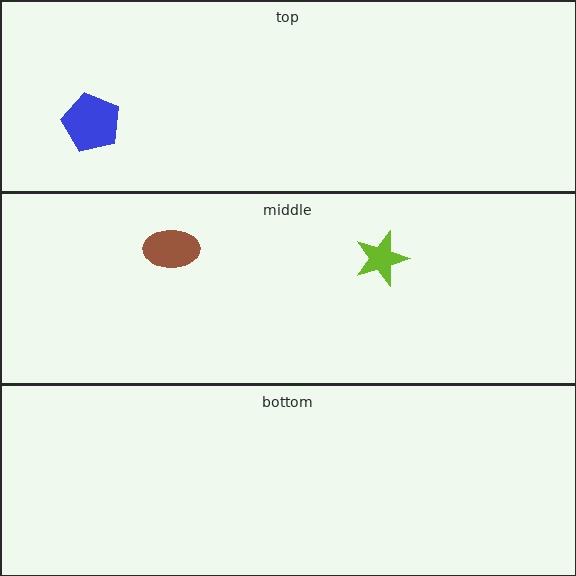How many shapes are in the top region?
1.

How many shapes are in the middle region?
2.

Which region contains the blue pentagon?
The top region.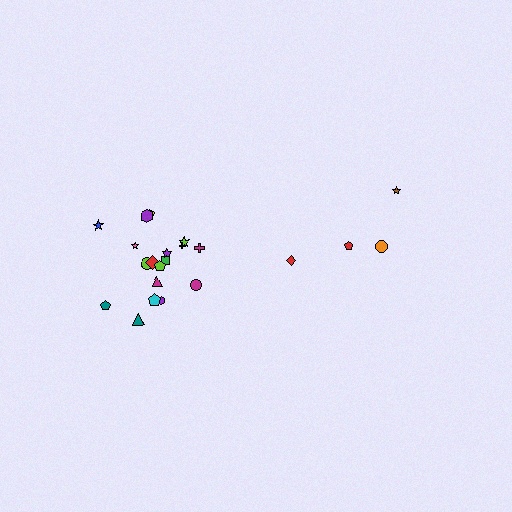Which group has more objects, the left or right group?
The left group.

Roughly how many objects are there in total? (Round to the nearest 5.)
Roughly 20 objects in total.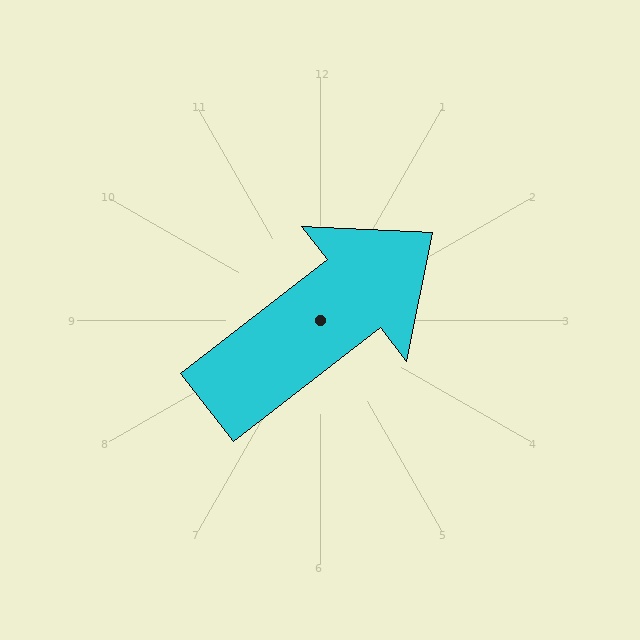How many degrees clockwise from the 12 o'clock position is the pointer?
Approximately 52 degrees.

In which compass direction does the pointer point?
Northeast.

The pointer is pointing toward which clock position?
Roughly 2 o'clock.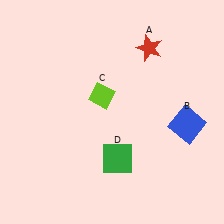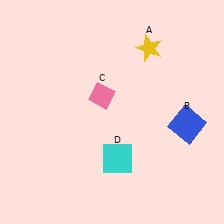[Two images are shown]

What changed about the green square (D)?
In Image 1, D is green. In Image 2, it changed to cyan.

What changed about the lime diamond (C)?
In Image 1, C is lime. In Image 2, it changed to pink.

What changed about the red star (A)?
In Image 1, A is red. In Image 2, it changed to yellow.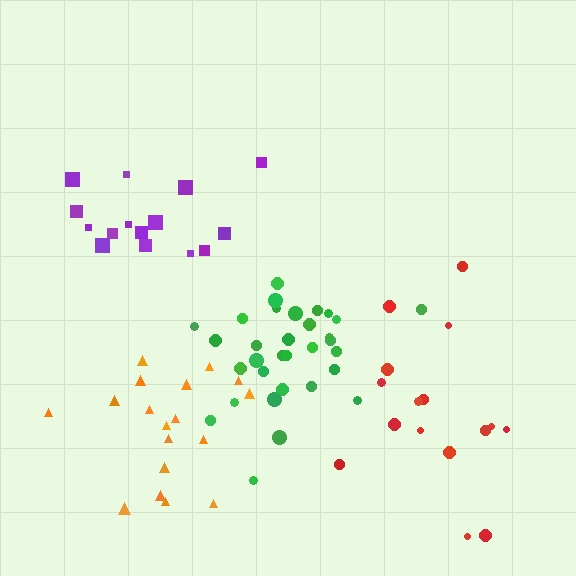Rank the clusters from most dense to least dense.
green, purple, orange, red.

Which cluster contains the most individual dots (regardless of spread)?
Green (32).